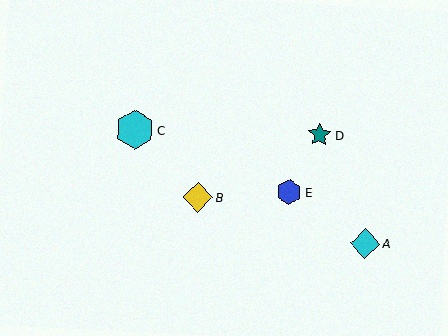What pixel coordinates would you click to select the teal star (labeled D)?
Click at (320, 135) to select the teal star D.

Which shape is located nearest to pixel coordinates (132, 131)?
The cyan hexagon (labeled C) at (135, 130) is nearest to that location.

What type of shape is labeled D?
Shape D is a teal star.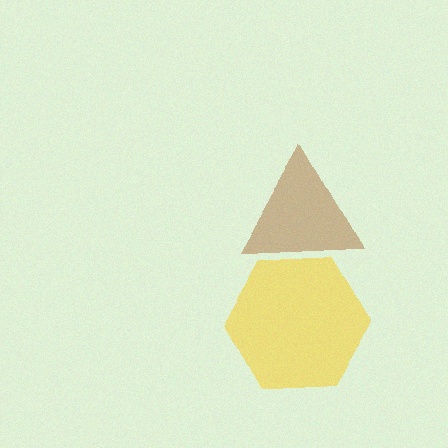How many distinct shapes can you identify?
There are 2 distinct shapes: a brown triangle, a yellow hexagon.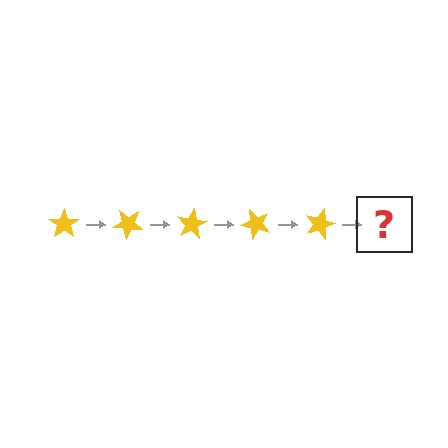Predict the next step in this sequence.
The next step is a yellow star rotated 200 degrees.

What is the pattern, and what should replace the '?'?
The pattern is that the star rotates 40 degrees each step. The '?' should be a yellow star rotated 200 degrees.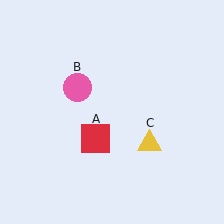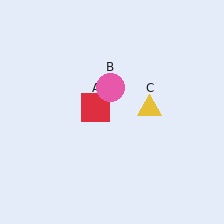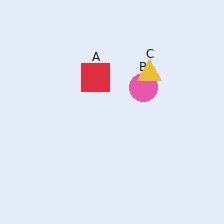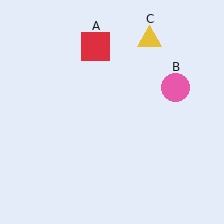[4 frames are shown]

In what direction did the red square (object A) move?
The red square (object A) moved up.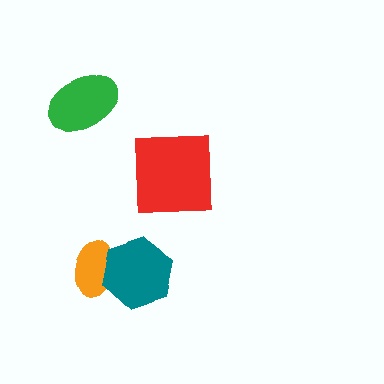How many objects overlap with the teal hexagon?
1 object overlaps with the teal hexagon.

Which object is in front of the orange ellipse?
The teal hexagon is in front of the orange ellipse.